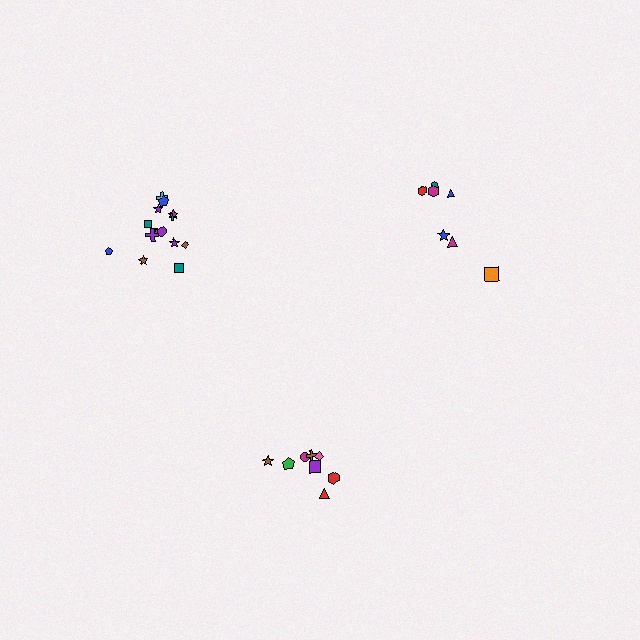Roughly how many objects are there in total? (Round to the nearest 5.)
Roughly 30 objects in total.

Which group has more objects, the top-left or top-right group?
The top-left group.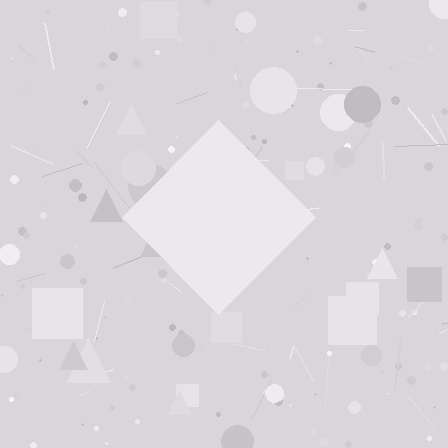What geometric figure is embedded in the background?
A diamond is embedded in the background.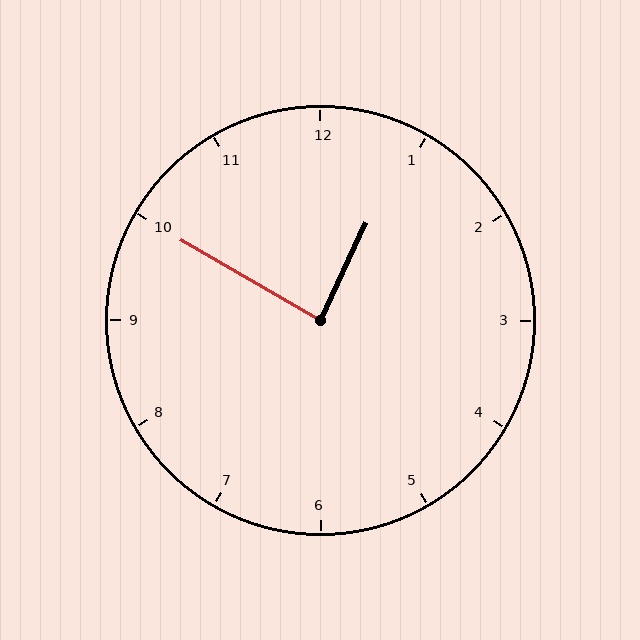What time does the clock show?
12:50.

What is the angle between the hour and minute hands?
Approximately 85 degrees.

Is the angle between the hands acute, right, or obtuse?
It is right.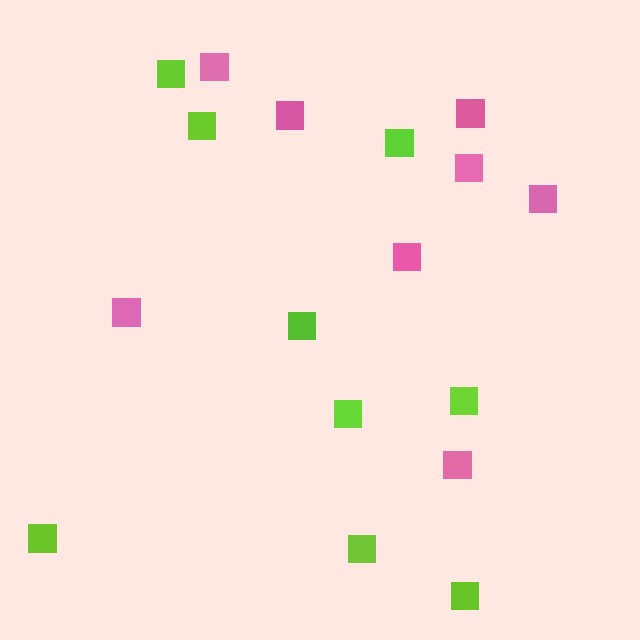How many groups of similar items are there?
There are 2 groups: one group of pink squares (8) and one group of lime squares (9).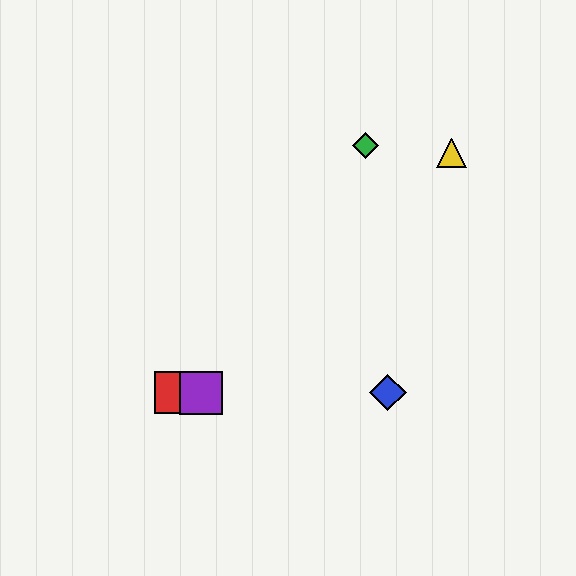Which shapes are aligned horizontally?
The red square, the blue diamond, the purple square are aligned horizontally.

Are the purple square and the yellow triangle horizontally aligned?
No, the purple square is at y≈393 and the yellow triangle is at y≈153.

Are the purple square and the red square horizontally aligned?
Yes, both are at y≈393.